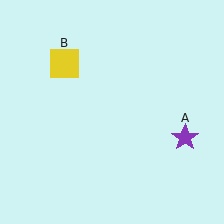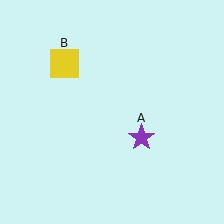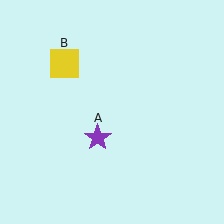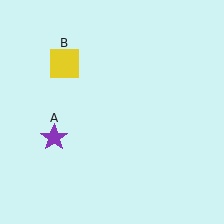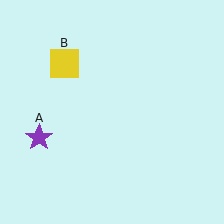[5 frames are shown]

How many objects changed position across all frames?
1 object changed position: purple star (object A).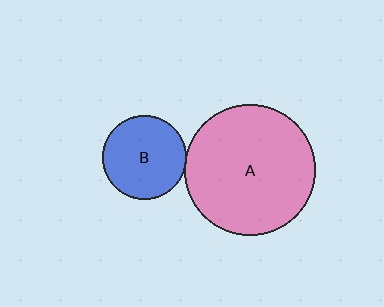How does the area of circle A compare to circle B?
Approximately 2.4 times.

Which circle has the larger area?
Circle A (pink).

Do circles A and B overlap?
Yes.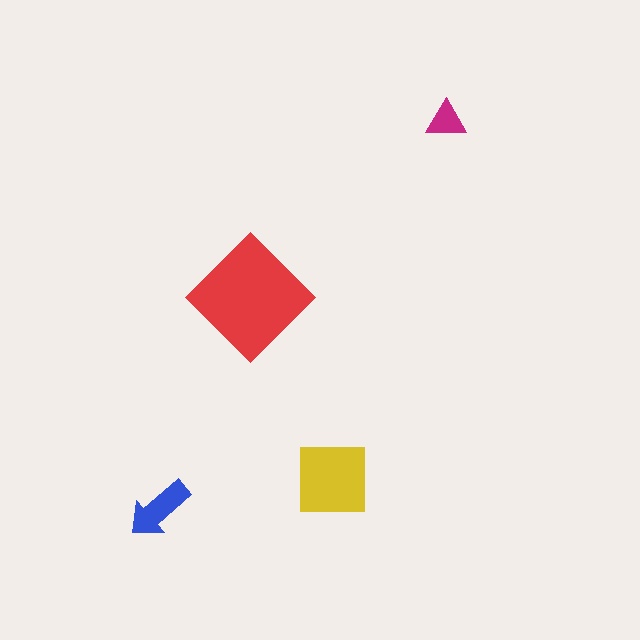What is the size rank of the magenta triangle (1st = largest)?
4th.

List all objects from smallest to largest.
The magenta triangle, the blue arrow, the yellow square, the red diamond.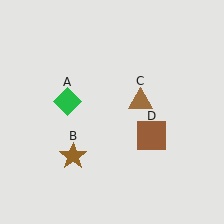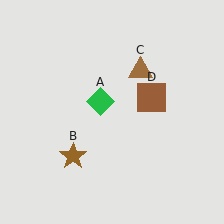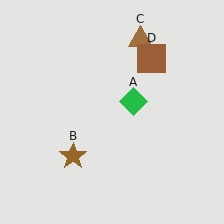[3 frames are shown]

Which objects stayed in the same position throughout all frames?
Brown star (object B) remained stationary.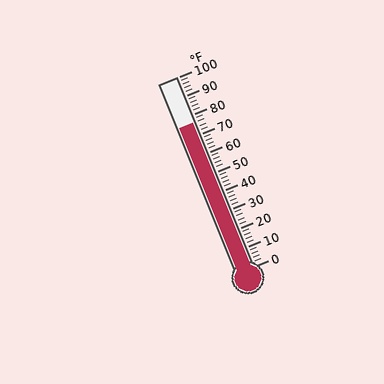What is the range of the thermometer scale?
The thermometer scale ranges from 0°F to 100°F.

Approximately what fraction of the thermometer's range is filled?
The thermometer is filled to approximately 75% of its range.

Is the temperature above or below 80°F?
The temperature is below 80°F.